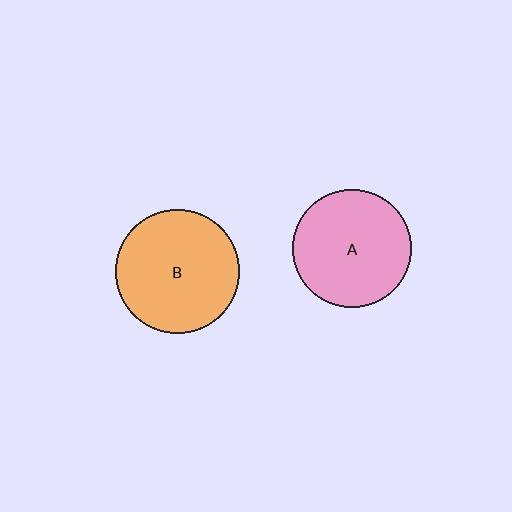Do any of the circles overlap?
No, none of the circles overlap.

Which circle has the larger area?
Circle B (orange).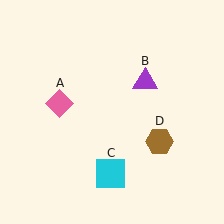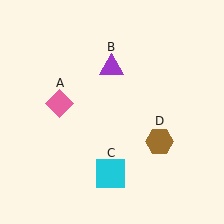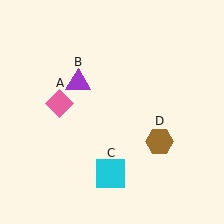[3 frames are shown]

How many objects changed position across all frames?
1 object changed position: purple triangle (object B).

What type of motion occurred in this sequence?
The purple triangle (object B) rotated counterclockwise around the center of the scene.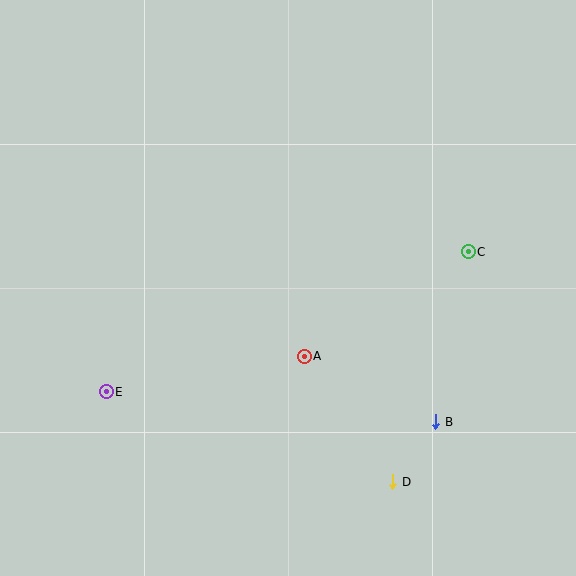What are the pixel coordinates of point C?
Point C is at (468, 252).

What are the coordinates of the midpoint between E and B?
The midpoint between E and B is at (271, 407).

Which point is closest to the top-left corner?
Point E is closest to the top-left corner.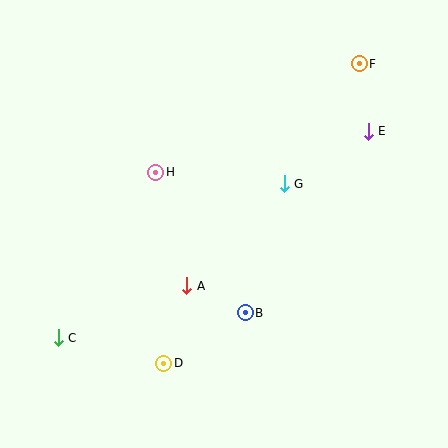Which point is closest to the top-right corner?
Point F is closest to the top-right corner.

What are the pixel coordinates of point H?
Point H is at (156, 172).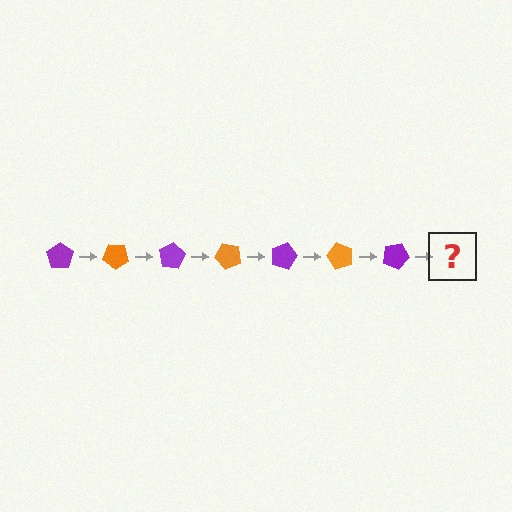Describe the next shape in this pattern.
It should be an orange pentagon, rotated 280 degrees from the start.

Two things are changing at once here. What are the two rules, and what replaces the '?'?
The two rules are that it rotates 40 degrees each step and the color cycles through purple and orange. The '?' should be an orange pentagon, rotated 280 degrees from the start.